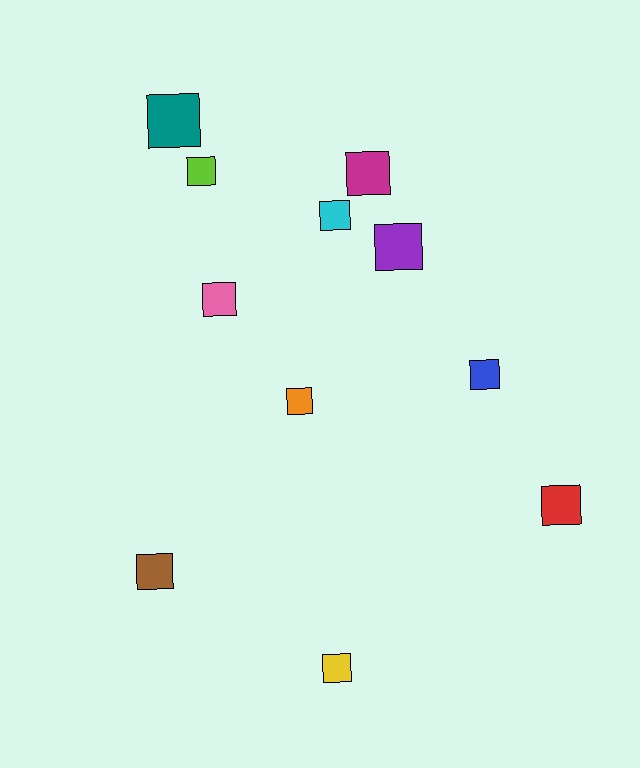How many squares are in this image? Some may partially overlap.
There are 11 squares.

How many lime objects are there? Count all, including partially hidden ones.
There is 1 lime object.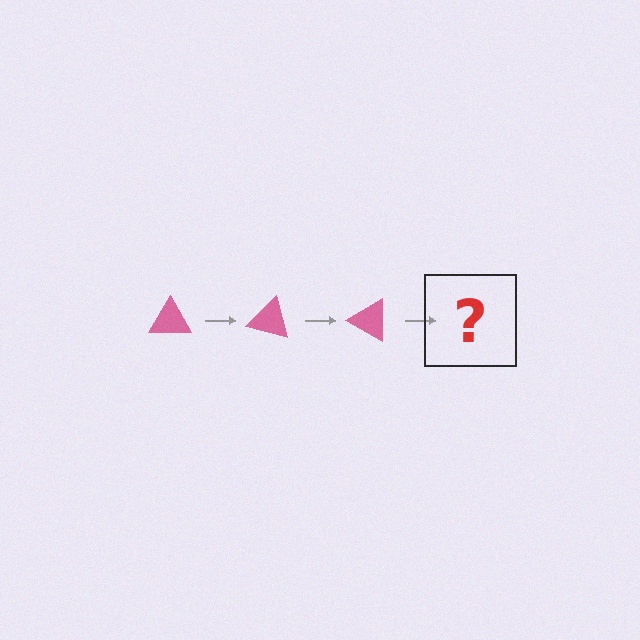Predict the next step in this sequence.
The next step is a pink triangle rotated 45 degrees.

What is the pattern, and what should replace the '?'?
The pattern is that the triangle rotates 15 degrees each step. The '?' should be a pink triangle rotated 45 degrees.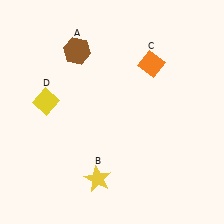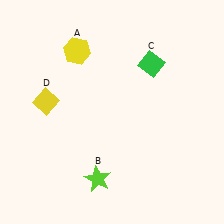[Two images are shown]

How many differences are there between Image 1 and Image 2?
There are 3 differences between the two images.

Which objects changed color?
A changed from brown to yellow. B changed from yellow to lime. C changed from orange to green.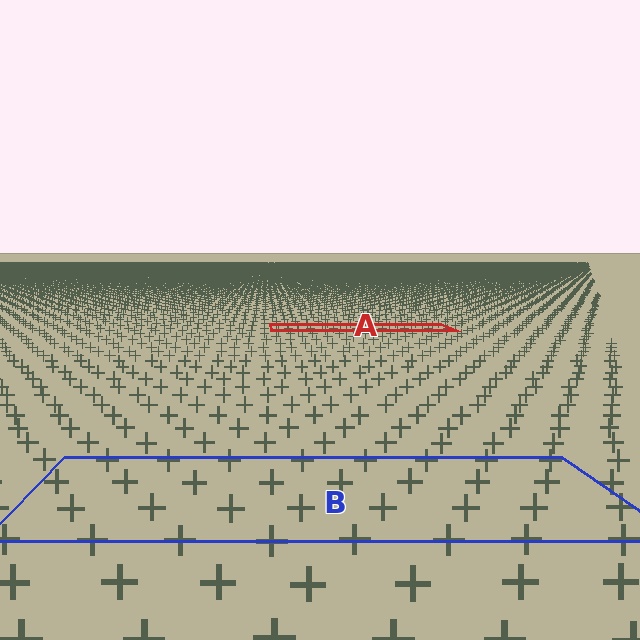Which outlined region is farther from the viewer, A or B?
Region A is farther from the viewer — the texture elements inside it appear smaller and more densely packed.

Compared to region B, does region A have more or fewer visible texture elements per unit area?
Region A has more texture elements per unit area — they are packed more densely because it is farther away.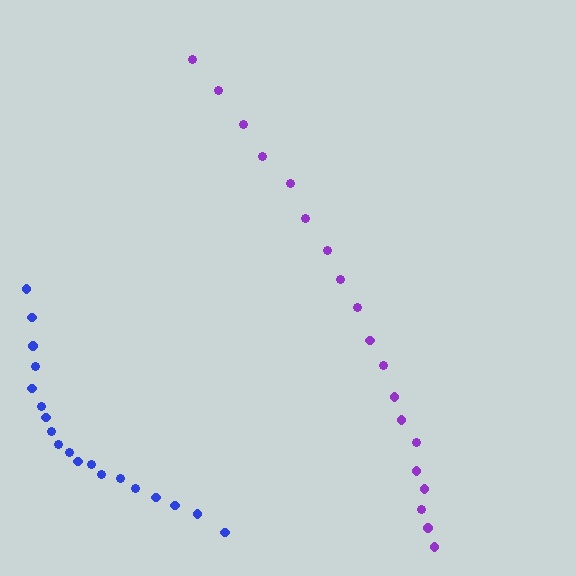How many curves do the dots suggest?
There are 2 distinct paths.